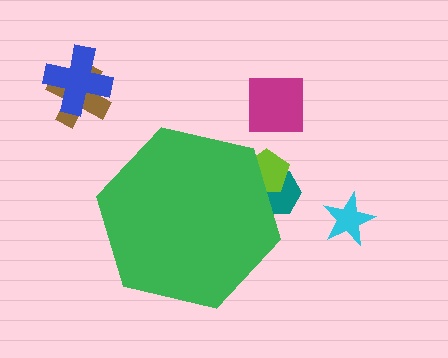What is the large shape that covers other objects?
A green hexagon.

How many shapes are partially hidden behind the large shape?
2 shapes are partially hidden.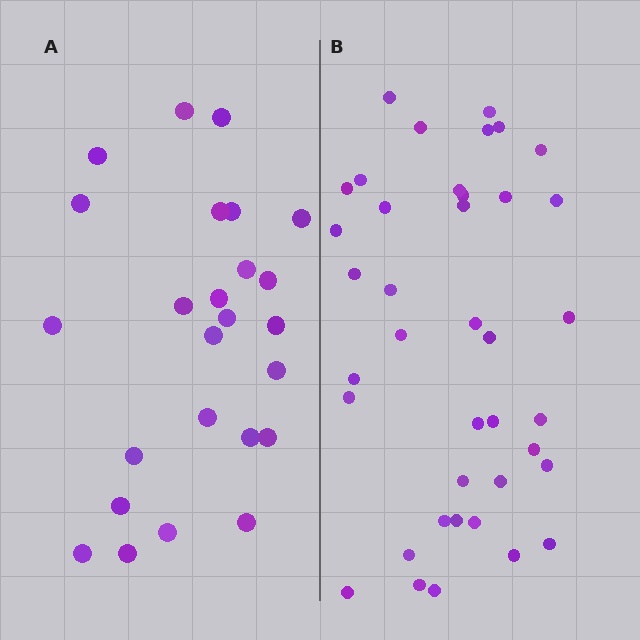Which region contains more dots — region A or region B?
Region B (the right region) has more dots.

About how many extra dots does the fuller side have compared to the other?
Region B has approximately 15 more dots than region A.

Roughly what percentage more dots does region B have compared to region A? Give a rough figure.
About 55% more.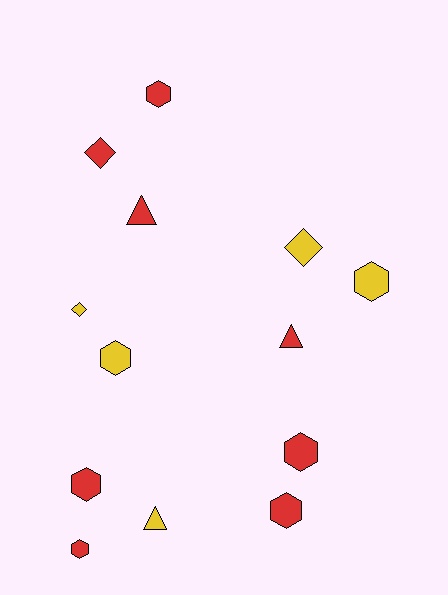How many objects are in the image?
There are 13 objects.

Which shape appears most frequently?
Hexagon, with 7 objects.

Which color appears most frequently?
Red, with 8 objects.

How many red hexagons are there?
There are 5 red hexagons.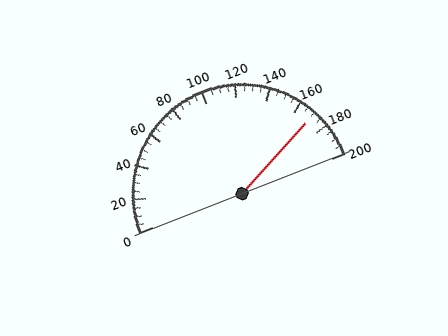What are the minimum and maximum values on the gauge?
The gauge ranges from 0 to 200.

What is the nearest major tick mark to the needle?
The nearest major tick mark is 160.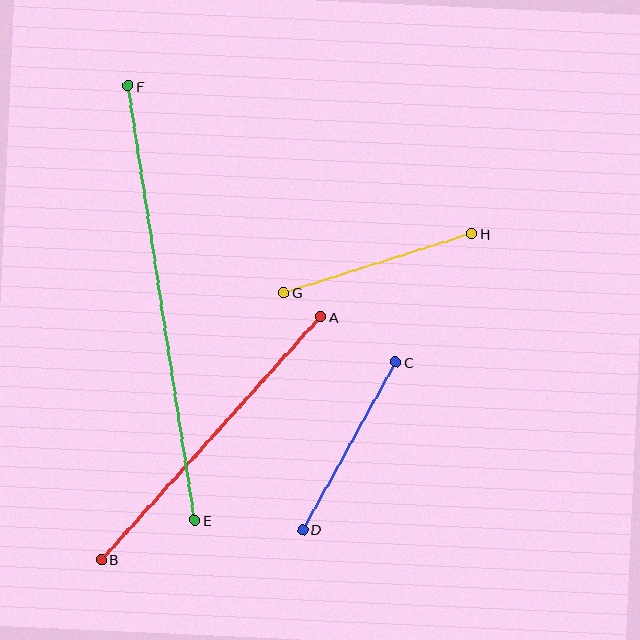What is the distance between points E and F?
The distance is approximately 439 pixels.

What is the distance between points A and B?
The distance is approximately 327 pixels.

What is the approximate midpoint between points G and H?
The midpoint is at approximately (378, 263) pixels.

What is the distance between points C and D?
The distance is approximately 192 pixels.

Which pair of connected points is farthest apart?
Points E and F are farthest apart.